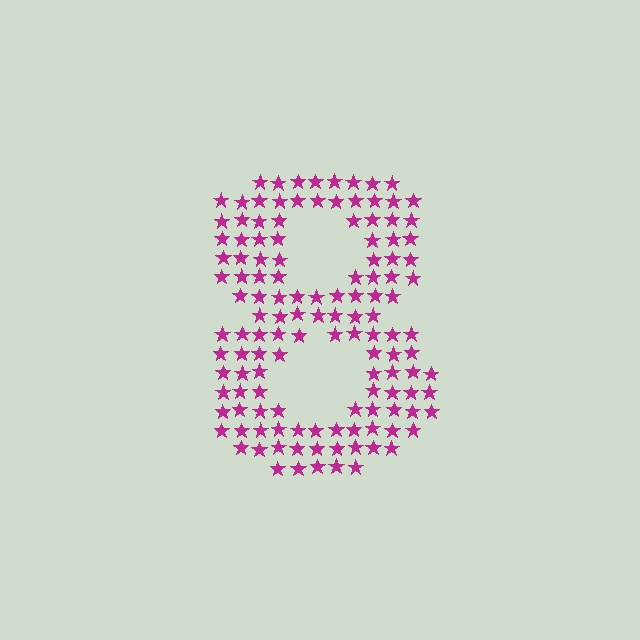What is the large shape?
The large shape is the digit 8.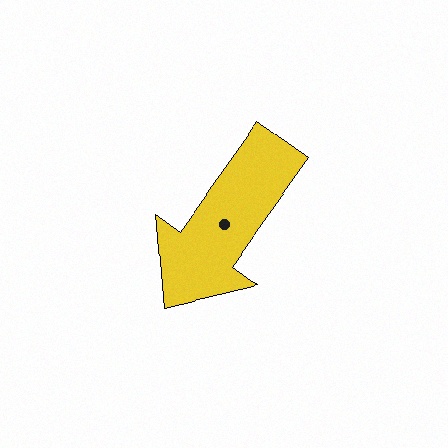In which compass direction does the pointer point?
Southwest.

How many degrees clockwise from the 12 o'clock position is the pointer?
Approximately 216 degrees.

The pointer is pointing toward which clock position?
Roughly 7 o'clock.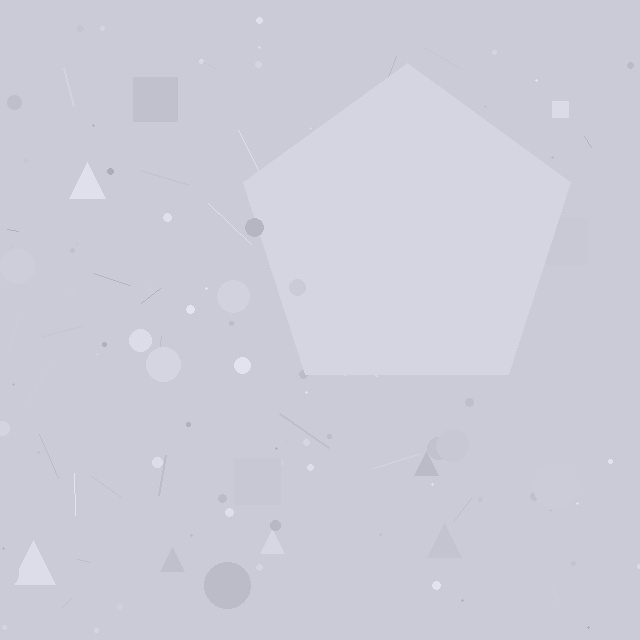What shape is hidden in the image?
A pentagon is hidden in the image.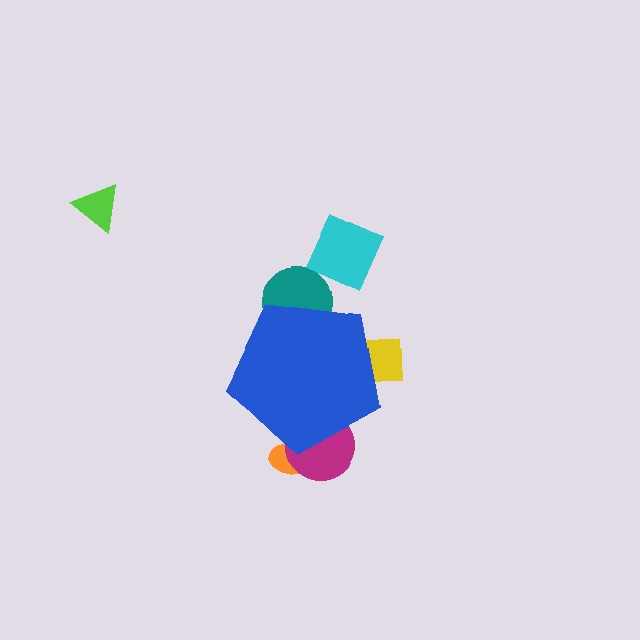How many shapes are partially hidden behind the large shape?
4 shapes are partially hidden.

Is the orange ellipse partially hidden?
Yes, the orange ellipse is partially hidden behind the blue pentagon.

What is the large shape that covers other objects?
A blue pentagon.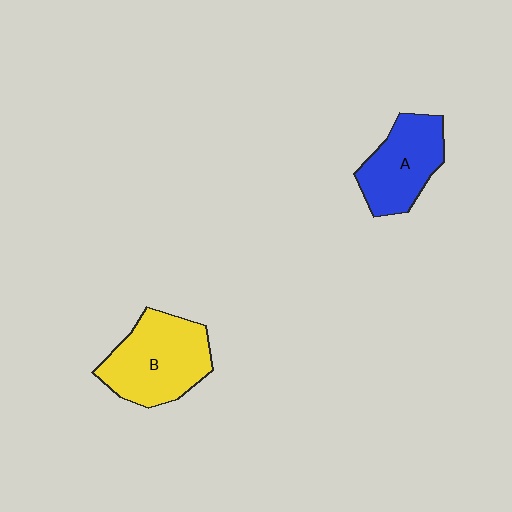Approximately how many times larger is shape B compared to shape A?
Approximately 1.3 times.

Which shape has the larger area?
Shape B (yellow).